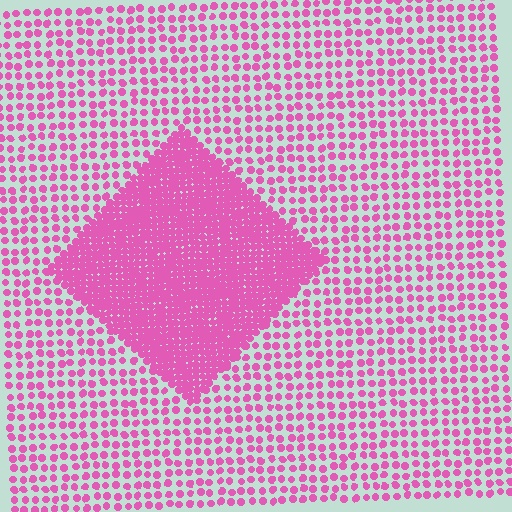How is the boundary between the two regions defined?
The boundary is defined by a change in element density (approximately 2.9x ratio). All elements are the same color, size, and shape.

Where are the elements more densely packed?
The elements are more densely packed inside the diamond boundary.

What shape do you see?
I see a diamond.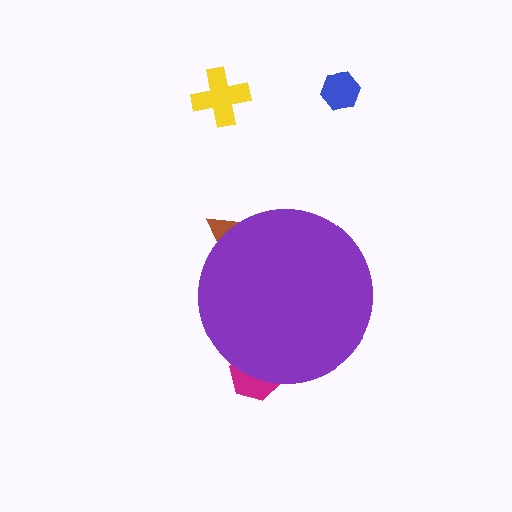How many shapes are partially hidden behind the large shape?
2 shapes are partially hidden.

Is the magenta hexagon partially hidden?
Yes, the magenta hexagon is partially hidden behind the purple circle.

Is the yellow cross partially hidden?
No, the yellow cross is fully visible.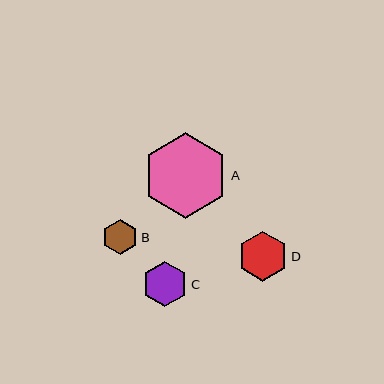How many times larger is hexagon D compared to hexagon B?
Hexagon D is approximately 1.4 times the size of hexagon B.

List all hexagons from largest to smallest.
From largest to smallest: A, D, C, B.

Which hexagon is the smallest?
Hexagon B is the smallest with a size of approximately 35 pixels.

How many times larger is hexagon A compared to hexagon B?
Hexagon A is approximately 2.4 times the size of hexagon B.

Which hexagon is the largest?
Hexagon A is the largest with a size of approximately 86 pixels.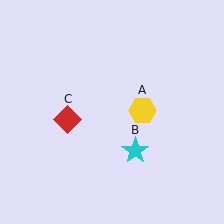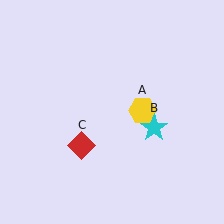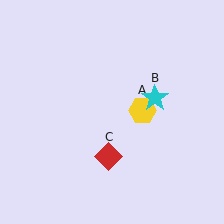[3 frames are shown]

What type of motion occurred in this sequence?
The cyan star (object B), red diamond (object C) rotated counterclockwise around the center of the scene.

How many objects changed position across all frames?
2 objects changed position: cyan star (object B), red diamond (object C).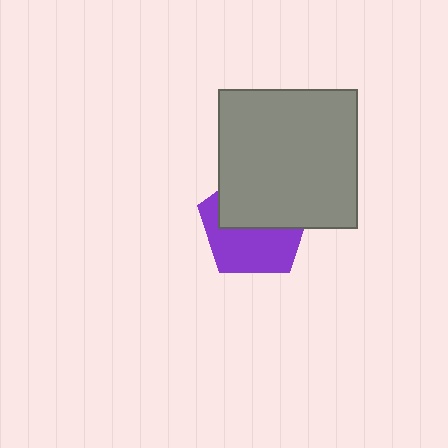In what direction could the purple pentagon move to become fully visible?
The purple pentagon could move down. That would shift it out from behind the gray square entirely.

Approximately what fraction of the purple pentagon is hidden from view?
Roughly 51% of the purple pentagon is hidden behind the gray square.